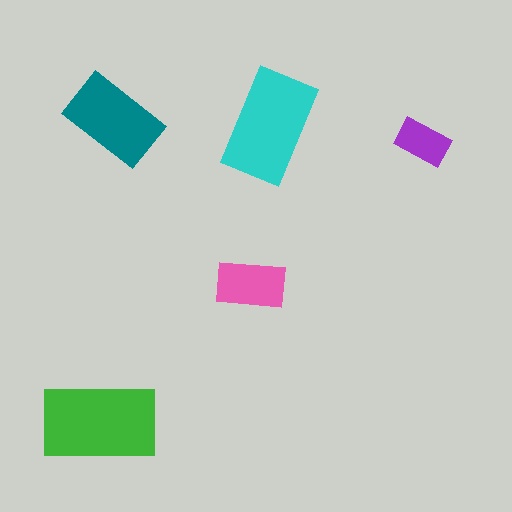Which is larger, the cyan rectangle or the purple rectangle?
The cyan one.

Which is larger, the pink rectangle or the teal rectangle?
The teal one.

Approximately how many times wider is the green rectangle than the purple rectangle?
About 2 times wider.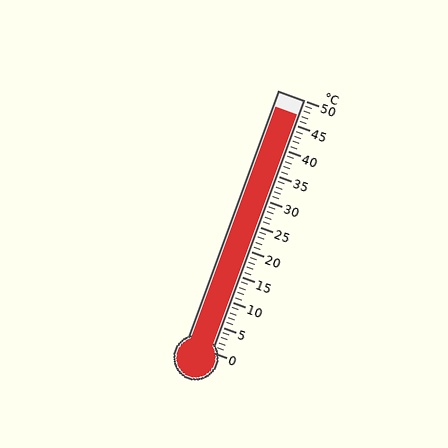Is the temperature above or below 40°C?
The temperature is above 40°C.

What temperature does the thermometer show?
The thermometer shows approximately 47°C.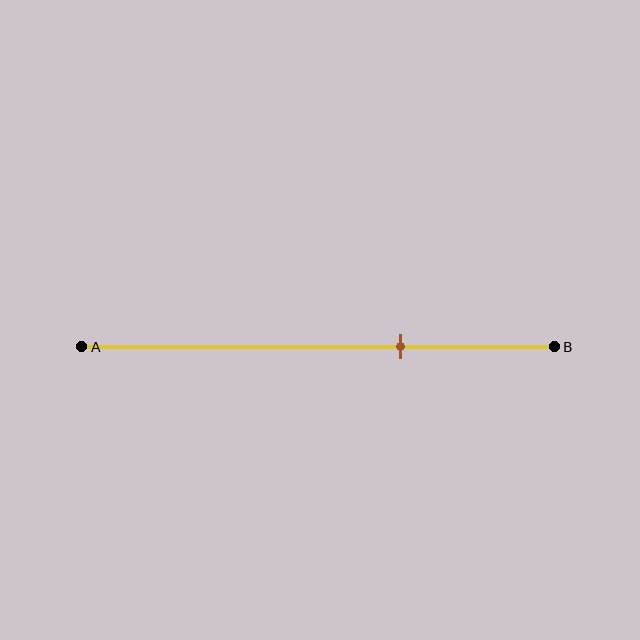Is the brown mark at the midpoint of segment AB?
No, the mark is at about 70% from A, not at the 50% midpoint.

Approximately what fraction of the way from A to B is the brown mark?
The brown mark is approximately 70% of the way from A to B.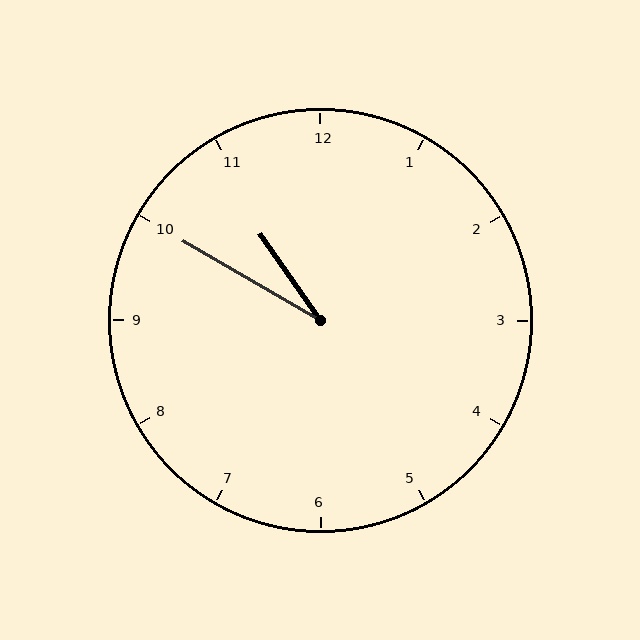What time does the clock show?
10:50.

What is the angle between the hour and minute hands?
Approximately 25 degrees.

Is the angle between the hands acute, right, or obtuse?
It is acute.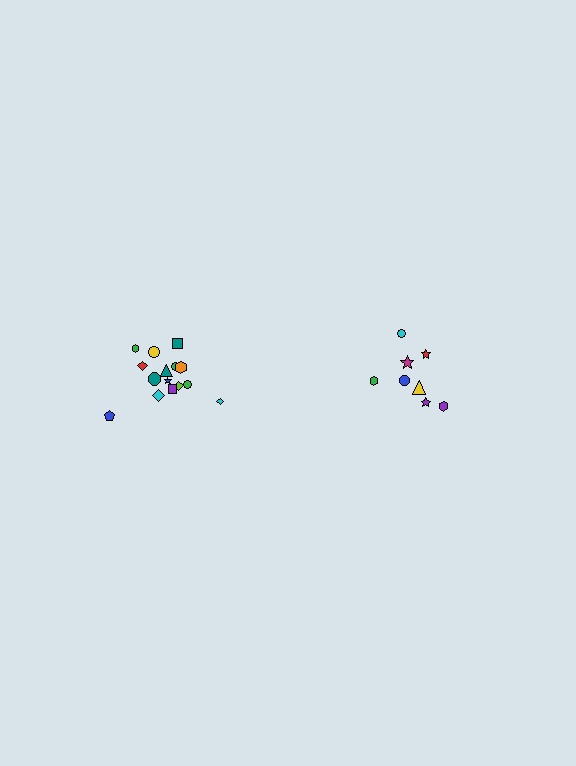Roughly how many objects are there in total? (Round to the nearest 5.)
Roughly 25 objects in total.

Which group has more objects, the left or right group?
The left group.